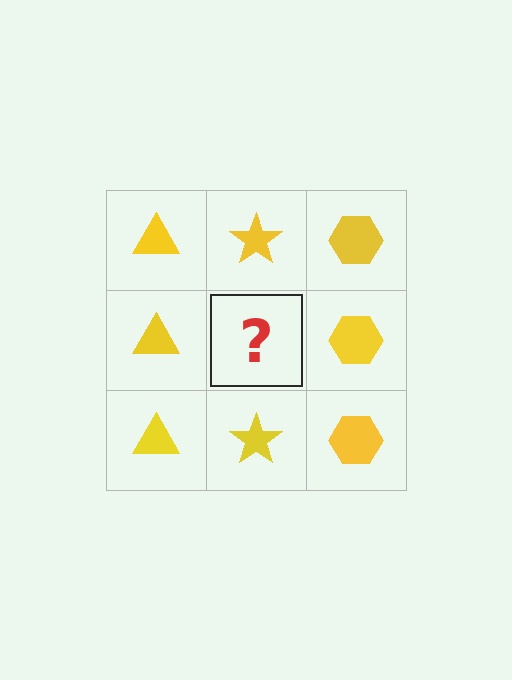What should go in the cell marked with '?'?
The missing cell should contain a yellow star.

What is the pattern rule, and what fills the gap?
The rule is that each column has a consistent shape. The gap should be filled with a yellow star.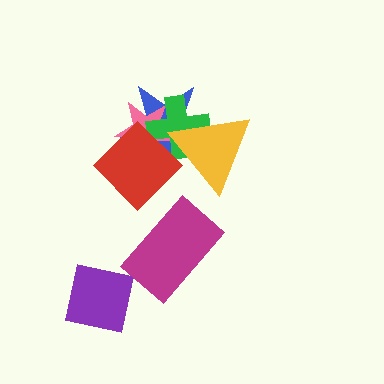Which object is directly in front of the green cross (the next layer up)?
The yellow triangle is directly in front of the green cross.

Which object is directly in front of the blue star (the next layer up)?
The pink star is directly in front of the blue star.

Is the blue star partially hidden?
Yes, it is partially covered by another shape.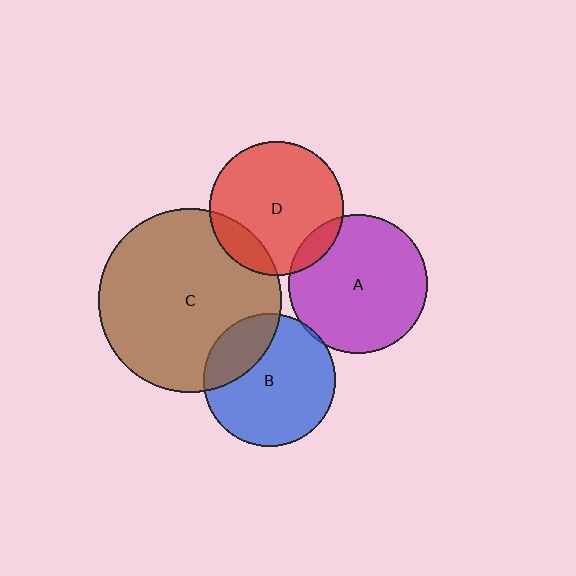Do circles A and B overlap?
Yes.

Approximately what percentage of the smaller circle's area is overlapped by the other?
Approximately 5%.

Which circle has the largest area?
Circle C (brown).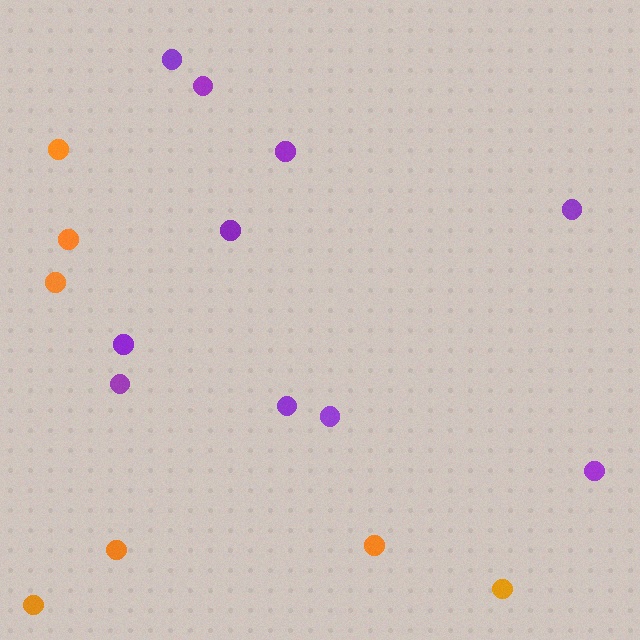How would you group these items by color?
There are 2 groups: one group of purple circles (10) and one group of orange circles (7).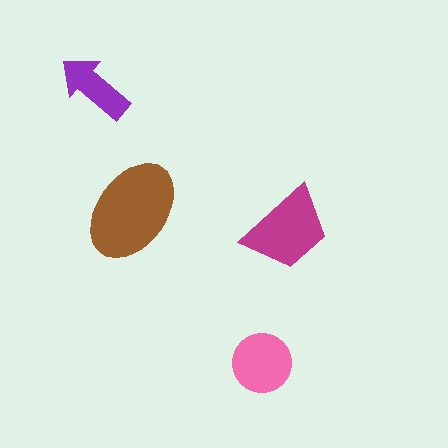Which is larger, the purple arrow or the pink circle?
The pink circle.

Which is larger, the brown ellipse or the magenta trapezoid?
The brown ellipse.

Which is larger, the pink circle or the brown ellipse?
The brown ellipse.